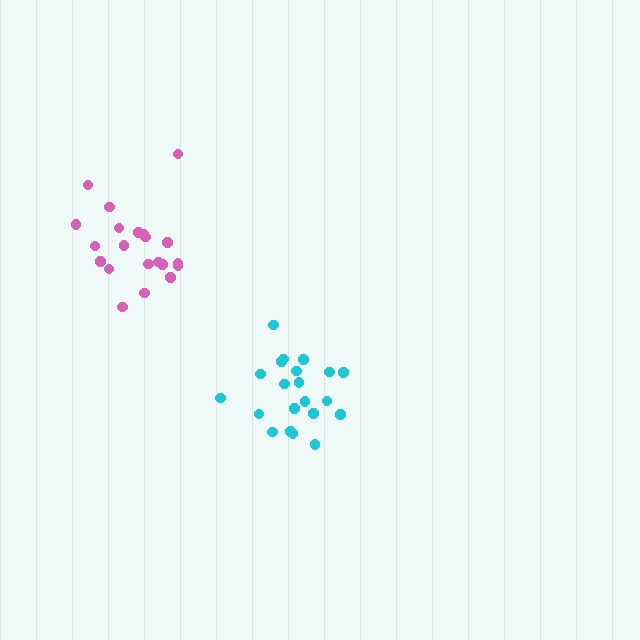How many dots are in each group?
Group 1: 21 dots, Group 2: 21 dots (42 total).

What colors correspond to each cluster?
The clusters are colored: cyan, pink.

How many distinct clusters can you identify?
There are 2 distinct clusters.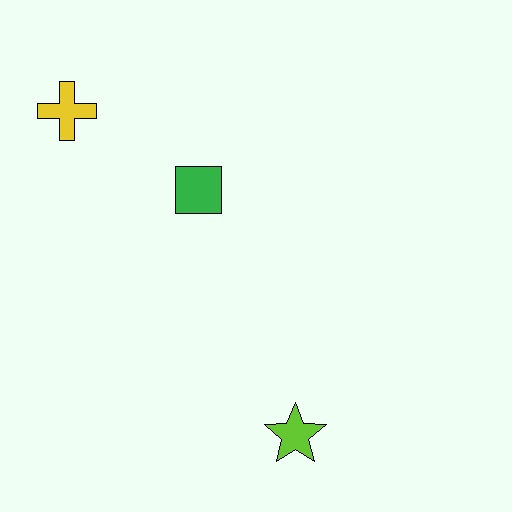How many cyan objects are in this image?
There are no cyan objects.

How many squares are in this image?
There is 1 square.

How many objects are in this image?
There are 3 objects.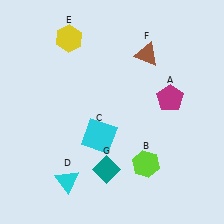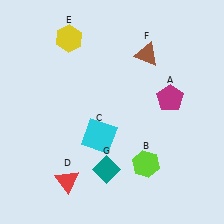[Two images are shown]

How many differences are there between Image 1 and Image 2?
There is 1 difference between the two images.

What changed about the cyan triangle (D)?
In Image 1, D is cyan. In Image 2, it changed to red.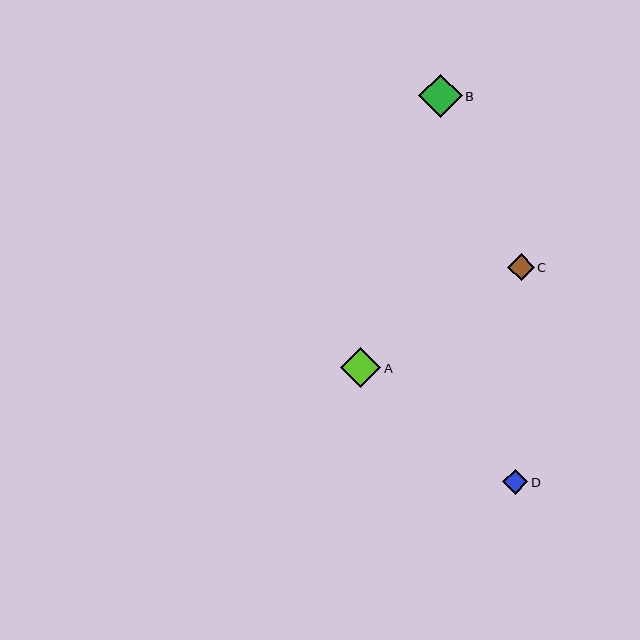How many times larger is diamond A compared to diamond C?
Diamond A is approximately 1.5 times the size of diamond C.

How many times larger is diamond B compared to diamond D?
Diamond B is approximately 1.7 times the size of diamond D.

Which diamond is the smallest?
Diamond D is the smallest with a size of approximately 25 pixels.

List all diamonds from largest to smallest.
From largest to smallest: B, A, C, D.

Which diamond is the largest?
Diamond B is the largest with a size of approximately 44 pixels.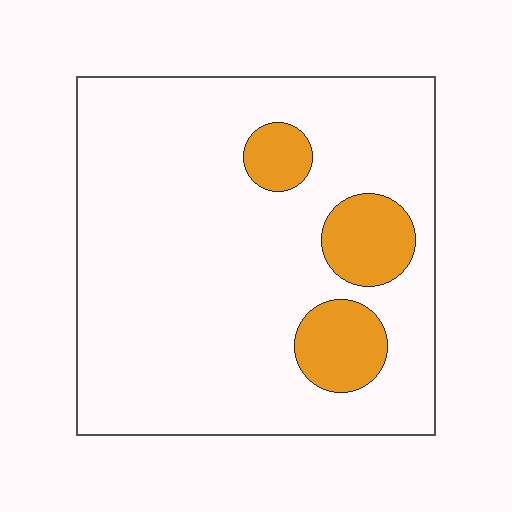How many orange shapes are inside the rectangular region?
3.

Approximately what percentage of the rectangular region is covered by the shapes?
Approximately 15%.